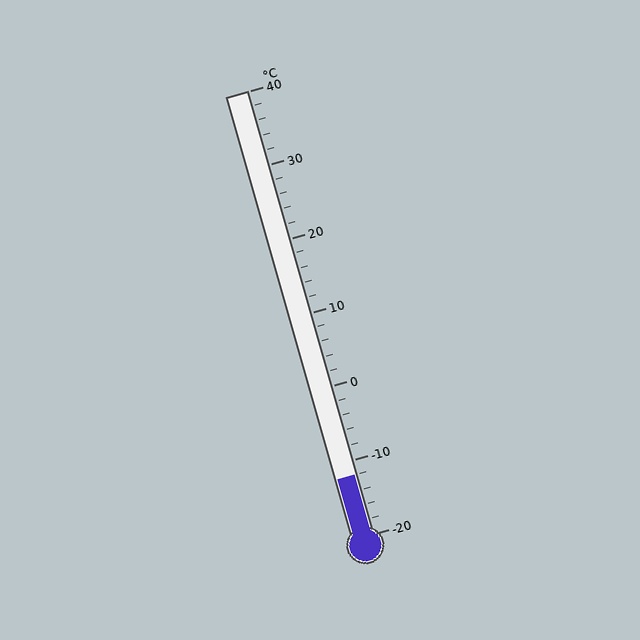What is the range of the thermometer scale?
The thermometer scale ranges from -20°C to 40°C.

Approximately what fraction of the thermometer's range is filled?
The thermometer is filled to approximately 15% of its range.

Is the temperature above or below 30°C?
The temperature is below 30°C.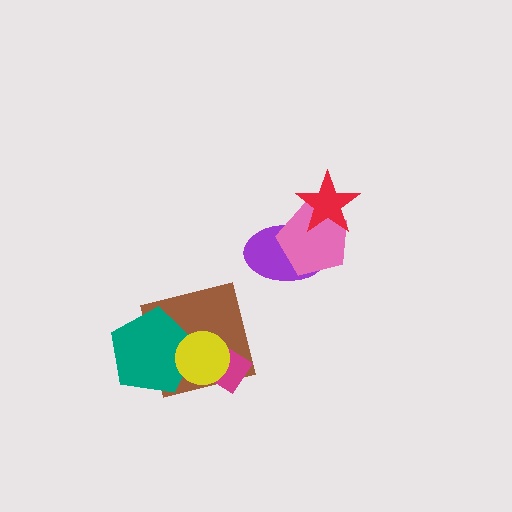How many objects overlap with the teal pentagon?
3 objects overlap with the teal pentagon.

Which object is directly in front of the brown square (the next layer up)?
The magenta rectangle is directly in front of the brown square.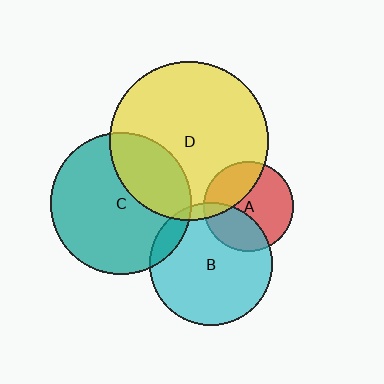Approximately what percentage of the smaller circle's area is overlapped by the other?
Approximately 10%.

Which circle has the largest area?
Circle D (yellow).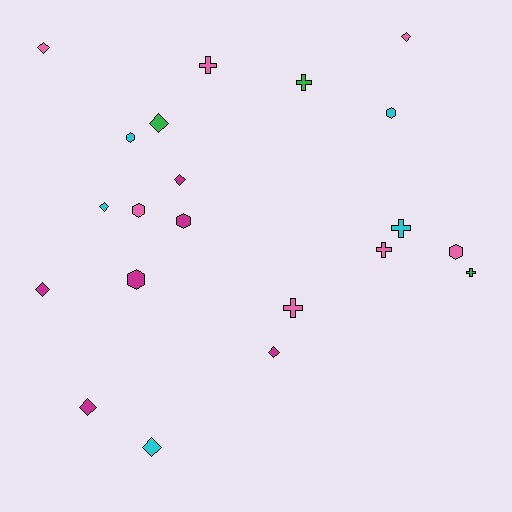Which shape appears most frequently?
Diamond, with 9 objects.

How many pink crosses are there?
There are 3 pink crosses.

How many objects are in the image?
There are 21 objects.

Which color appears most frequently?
Pink, with 7 objects.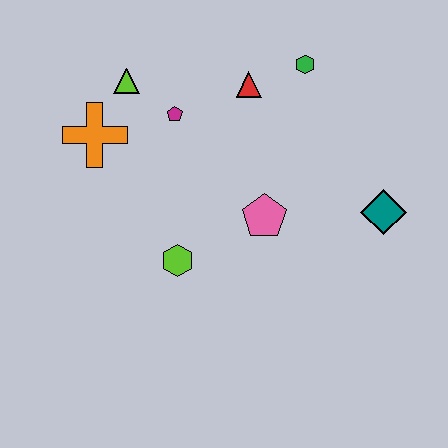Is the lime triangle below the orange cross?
No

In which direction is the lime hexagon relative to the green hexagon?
The lime hexagon is below the green hexagon.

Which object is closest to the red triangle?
The green hexagon is closest to the red triangle.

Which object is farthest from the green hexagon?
The lime hexagon is farthest from the green hexagon.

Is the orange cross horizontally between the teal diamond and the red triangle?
No